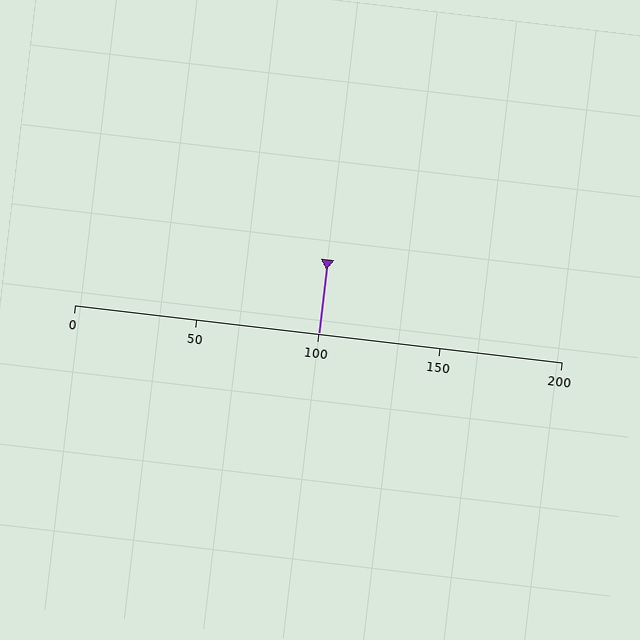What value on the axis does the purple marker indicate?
The marker indicates approximately 100.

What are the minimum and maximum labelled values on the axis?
The axis runs from 0 to 200.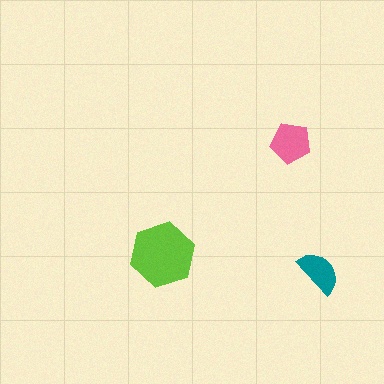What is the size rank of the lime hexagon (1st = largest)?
1st.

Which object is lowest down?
The teal semicircle is bottommost.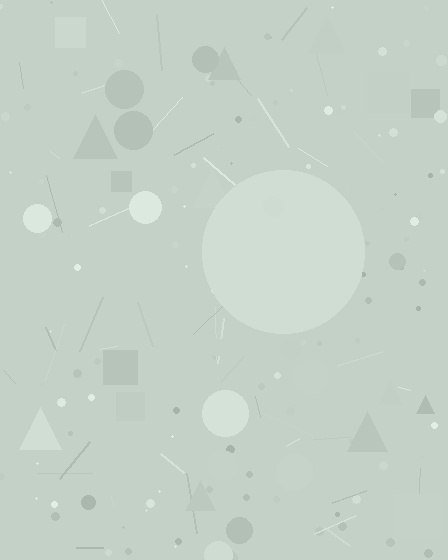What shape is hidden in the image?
A circle is hidden in the image.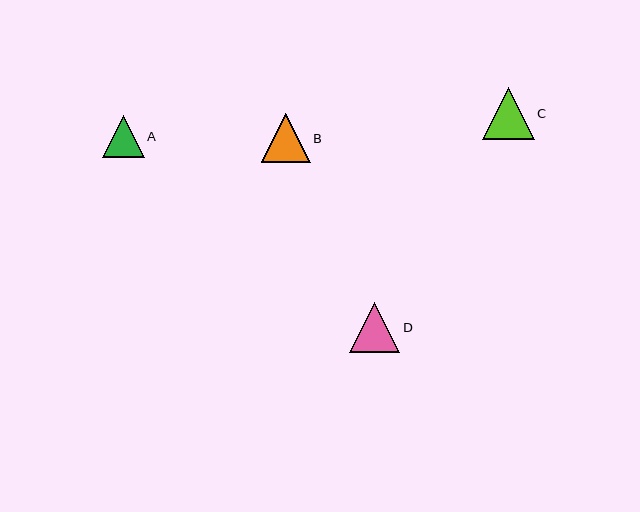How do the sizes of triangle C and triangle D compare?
Triangle C and triangle D are approximately the same size.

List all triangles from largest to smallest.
From largest to smallest: C, D, B, A.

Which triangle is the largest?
Triangle C is the largest with a size of approximately 52 pixels.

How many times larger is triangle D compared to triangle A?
Triangle D is approximately 1.2 times the size of triangle A.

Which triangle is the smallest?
Triangle A is the smallest with a size of approximately 42 pixels.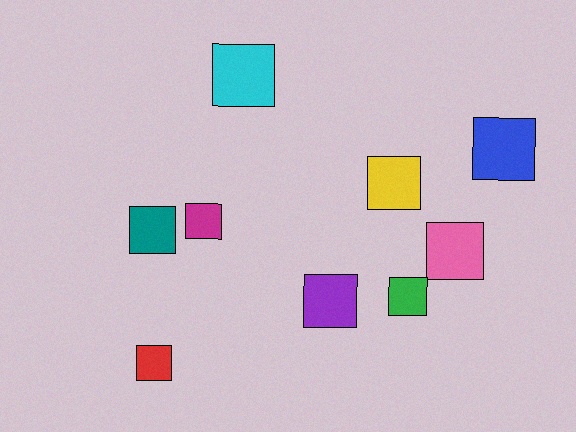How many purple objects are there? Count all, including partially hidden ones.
There is 1 purple object.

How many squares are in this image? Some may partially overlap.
There are 9 squares.